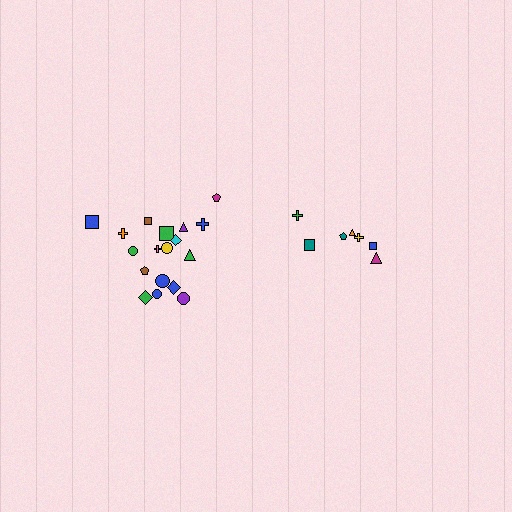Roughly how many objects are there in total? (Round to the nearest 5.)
Roughly 25 objects in total.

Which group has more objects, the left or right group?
The left group.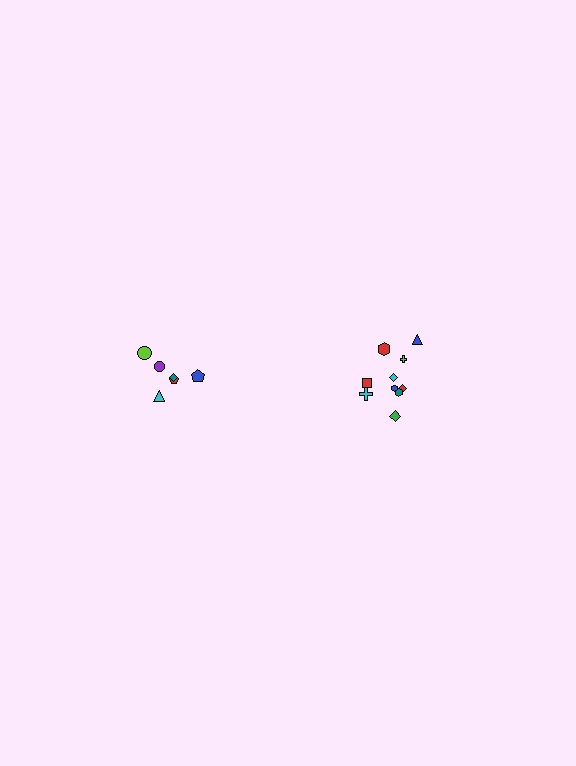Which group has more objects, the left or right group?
The right group.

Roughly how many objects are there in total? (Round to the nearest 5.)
Roughly 15 objects in total.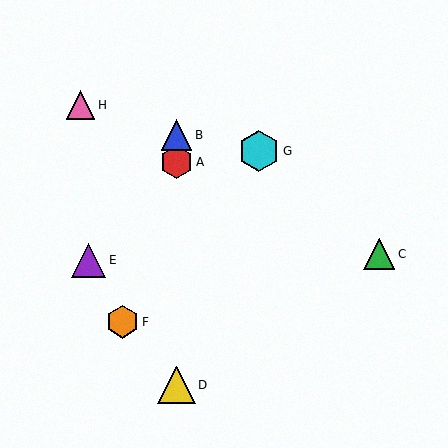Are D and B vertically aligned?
Yes, both are at x≈176.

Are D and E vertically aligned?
No, D is at x≈176 and E is at x≈88.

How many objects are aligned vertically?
3 objects (A, B, D) are aligned vertically.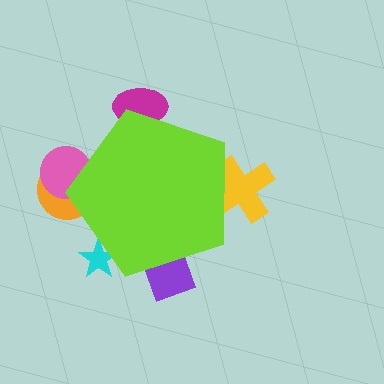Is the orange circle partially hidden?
Yes, the orange circle is partially hidden behind the lime pentagon.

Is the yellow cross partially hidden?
Yes, the yellow cross is partially hidden behind the lime pentagon.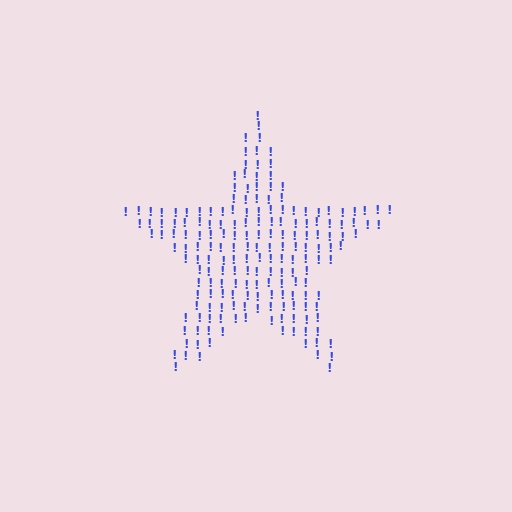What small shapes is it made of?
It is made of small exclamation marks.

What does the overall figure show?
The overall figure shows a star.